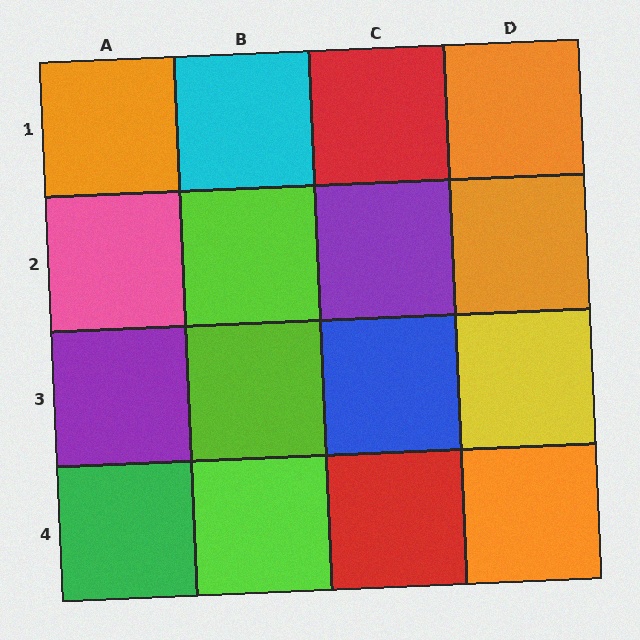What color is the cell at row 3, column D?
Yellow.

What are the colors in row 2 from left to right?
Pink, lime, purple, orange.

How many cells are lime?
3 cells are lime.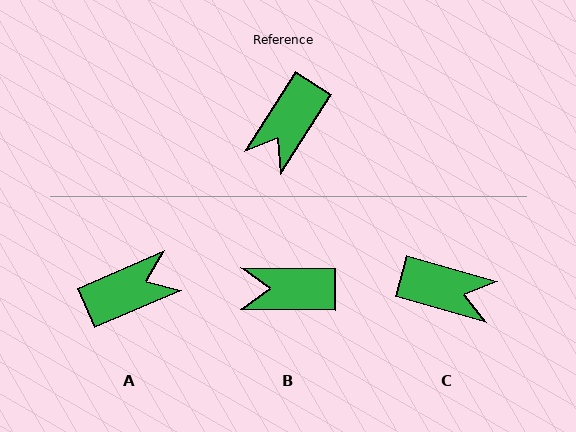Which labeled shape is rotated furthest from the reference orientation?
A, about 146 degrees away.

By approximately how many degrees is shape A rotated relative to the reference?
Approximately 146 degrees counter-clockwise.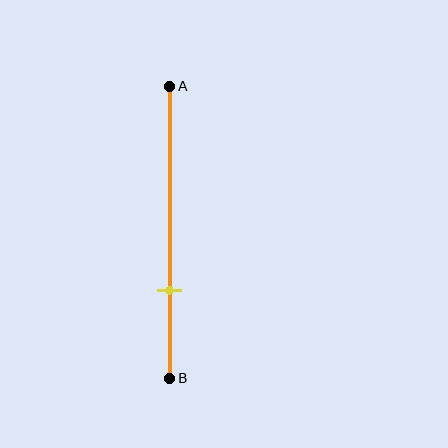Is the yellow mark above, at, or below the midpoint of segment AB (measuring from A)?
The yellow mark is below the midpoint of segment AB.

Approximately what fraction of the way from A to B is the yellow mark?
The yellow mark is approximately 70% of the way from A to B.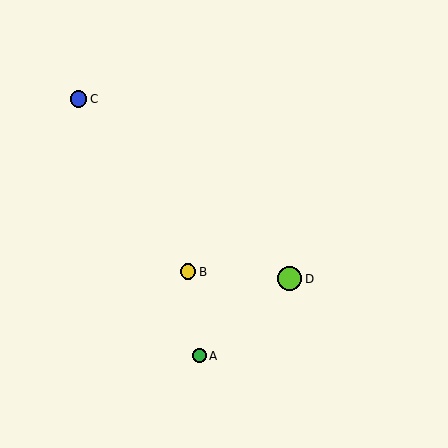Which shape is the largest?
The lime circle (labeled D) is the largest.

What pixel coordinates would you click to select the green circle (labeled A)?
Click at (200, 356) to select the green circle A.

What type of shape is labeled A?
Shape A is a green circle.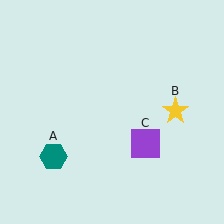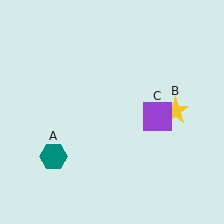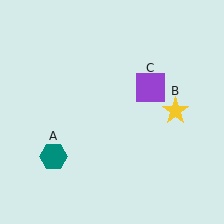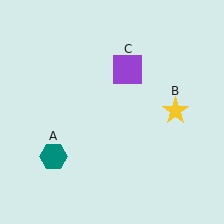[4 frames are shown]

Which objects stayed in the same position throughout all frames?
Teal hexagon (object A) and yellow star (object B) remained stationary.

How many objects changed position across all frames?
1 object changed position: purple square (object C).